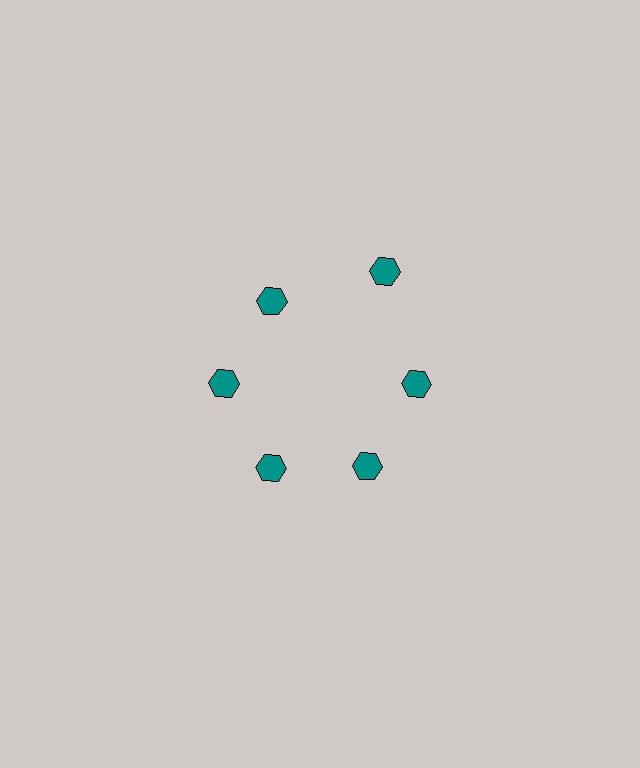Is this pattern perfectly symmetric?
No. The 6 teal hexagons are arranged in a ring, but one element near the 1 o'clock position is pushed outward from the center, breaking the 6-fold rotational symmetry.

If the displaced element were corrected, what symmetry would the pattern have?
It would have 6-fold rotational symmetry — the pattern would map onto itself every 60 degrees.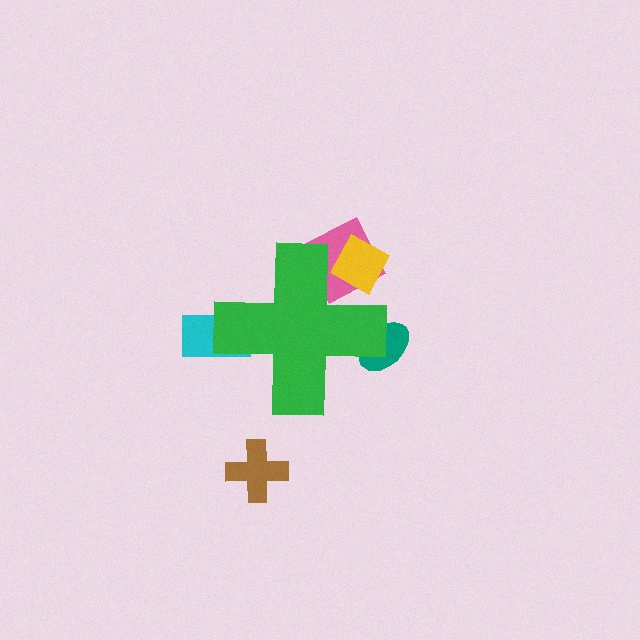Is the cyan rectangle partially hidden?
Yes, the cyan rectangle is partially hidden behind the green cross.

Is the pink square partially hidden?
Yes, the pink square is partially hidden behind the green cross.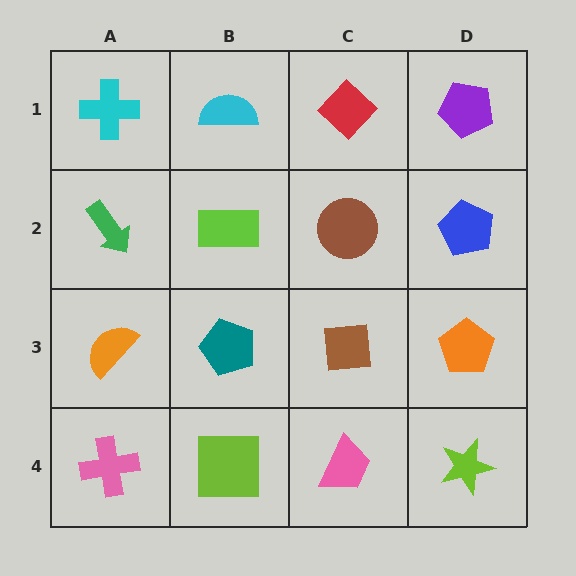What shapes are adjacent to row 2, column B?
A cyan semicircle (row 1, column B), a teal pentagon (row 3, column B), a green arrow (row 2, column A), a brown circle (row 2, column C).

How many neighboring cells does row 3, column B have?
4.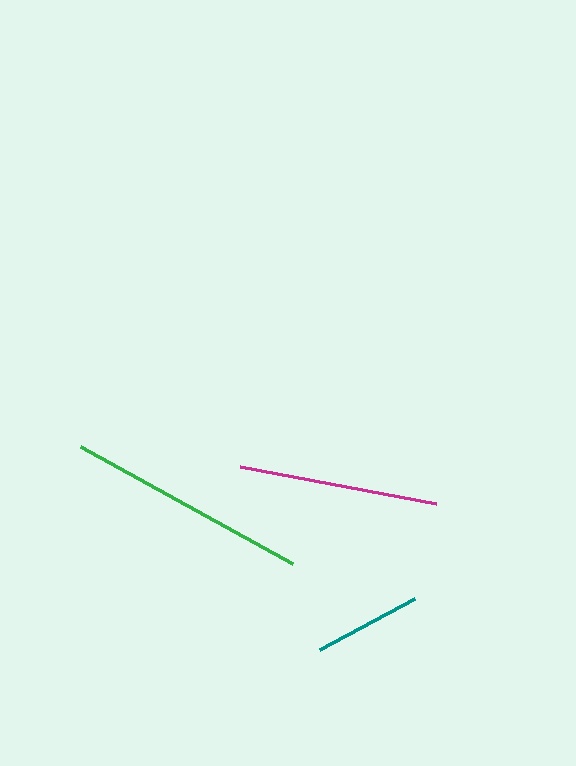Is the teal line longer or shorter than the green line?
The green line is longer than the teal line.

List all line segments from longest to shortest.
From longest to shortest: green, magenta, teal.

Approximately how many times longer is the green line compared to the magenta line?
The green line is approximately 1.2 times the length of the magenta line.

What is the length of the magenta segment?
The magenta segment is approximately 200 pixels long.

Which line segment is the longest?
The green line is the longest at approximately 242 pixels.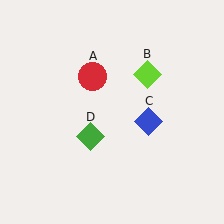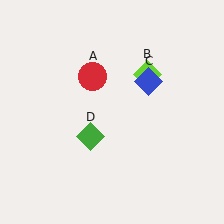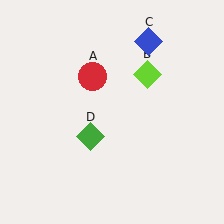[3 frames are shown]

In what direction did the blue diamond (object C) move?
The blue diamond (object C) moved up.